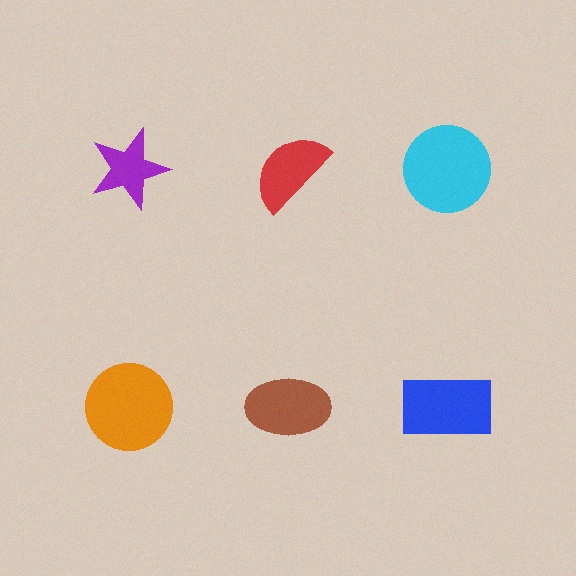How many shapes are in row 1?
3 shapes.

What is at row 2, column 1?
An orange circle.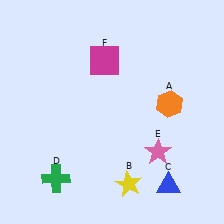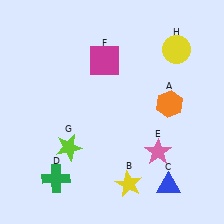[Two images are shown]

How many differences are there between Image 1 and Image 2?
There are 2 differences between the two images.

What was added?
A lime star (G), a yellow circle (H) were added in Image 2.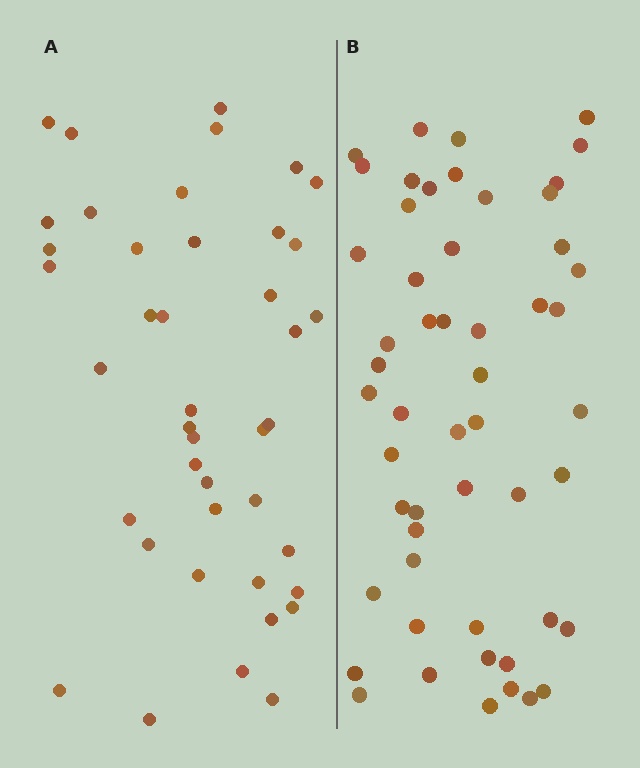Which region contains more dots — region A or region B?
Region B (the right region) has more dots.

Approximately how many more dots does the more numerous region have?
Region B has roughly 12 or so more dots than region A.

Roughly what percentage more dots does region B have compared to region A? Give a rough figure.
About 25% more.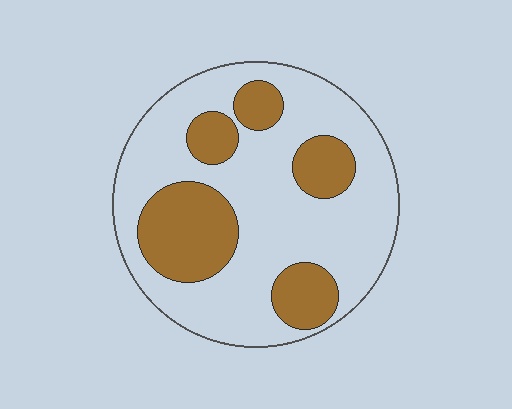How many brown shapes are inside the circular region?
5.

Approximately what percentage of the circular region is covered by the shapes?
Approximately 30%.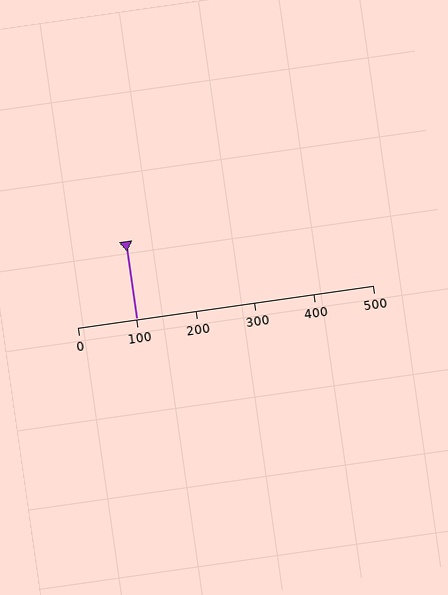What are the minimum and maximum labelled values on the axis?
The axis runs from 0 to 500.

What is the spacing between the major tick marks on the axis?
The major ticks are spaced 100 apart.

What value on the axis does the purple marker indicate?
The marker indicates approximately 100.